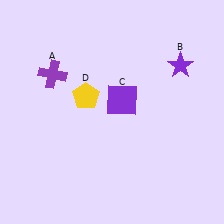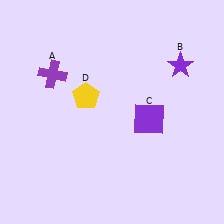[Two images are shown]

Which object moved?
The purple square (C) moved right.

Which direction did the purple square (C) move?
The purple square (C) moved right.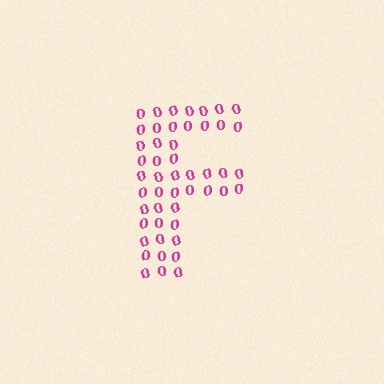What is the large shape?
The large shape is the letter F.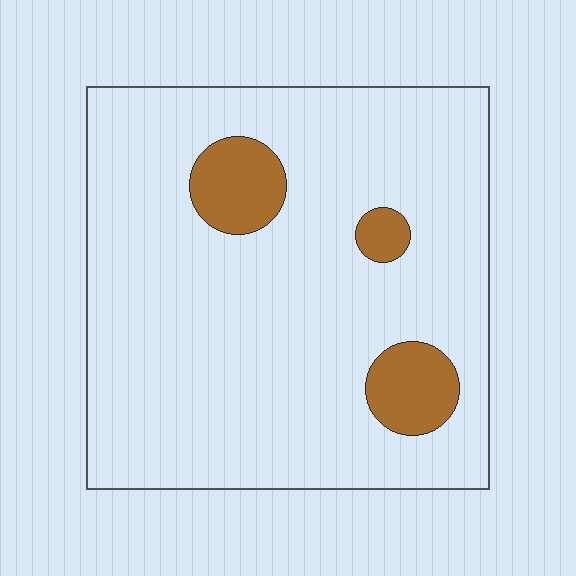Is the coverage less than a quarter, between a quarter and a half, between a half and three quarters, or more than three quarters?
Less than a quarter.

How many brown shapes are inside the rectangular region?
3.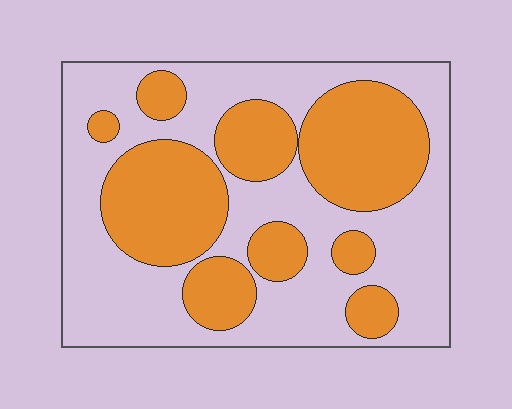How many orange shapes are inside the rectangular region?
9.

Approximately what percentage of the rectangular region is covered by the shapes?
Approximately 40%.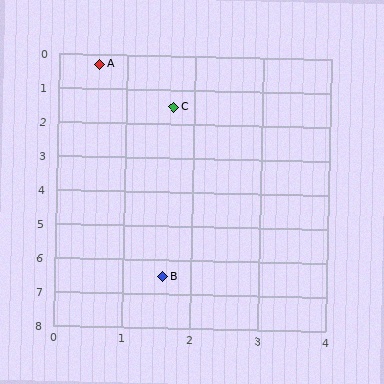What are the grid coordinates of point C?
Point C is at approximately (1.7, 1.5).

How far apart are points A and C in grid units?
Points A and C are about 1.6 grid units apart.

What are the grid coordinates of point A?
Point A is at approximately (0.6, 0.3).